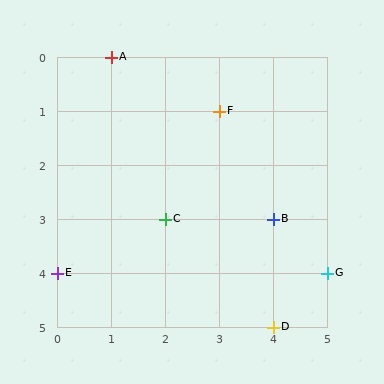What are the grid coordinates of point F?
Point F is at grid coordinates (3, 1).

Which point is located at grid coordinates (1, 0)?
Point A is at (1, 0).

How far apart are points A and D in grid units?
Points A and D are 3 columns and 5 rows apart (about 5.8 grid units diagonally).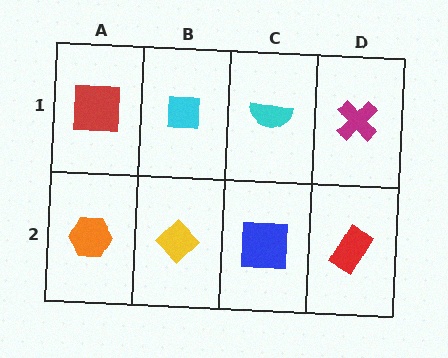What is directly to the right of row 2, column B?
A blue square.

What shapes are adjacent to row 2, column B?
A cyan square (row 1, column B), an orange hexagon (row 2, column A), a blue square (row 2, column C).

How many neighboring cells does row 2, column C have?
3.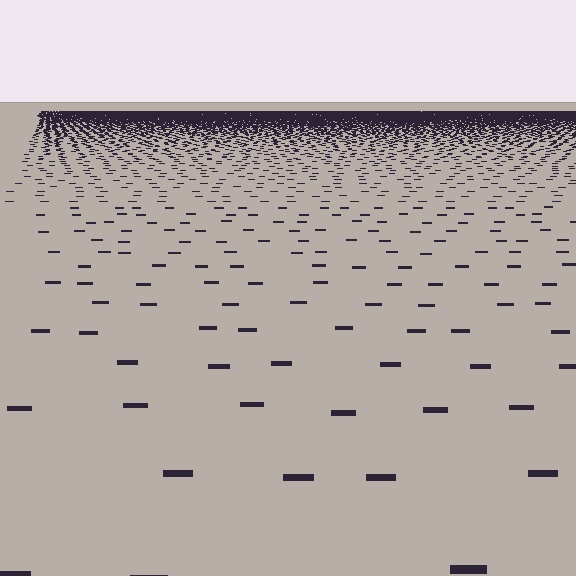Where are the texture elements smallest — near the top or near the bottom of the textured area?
Near the top.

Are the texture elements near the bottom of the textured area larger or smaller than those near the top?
Larger. Near the bottom, elements are closer to the viewer and appear at a bigger on-screen size.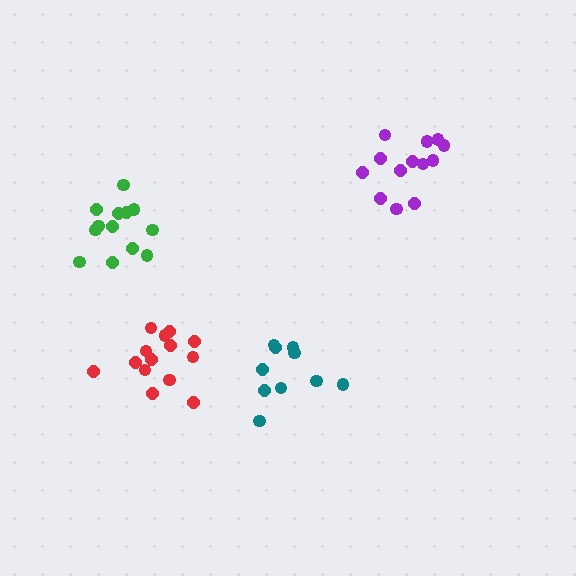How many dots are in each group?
Group 1: 14 dots, Group 2: 10 dots, Group 3: 13 dots, Group 4: 13 dots (50 total).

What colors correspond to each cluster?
The clusters are colored: red, teal, purple, green.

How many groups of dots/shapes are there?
There are 4 groups.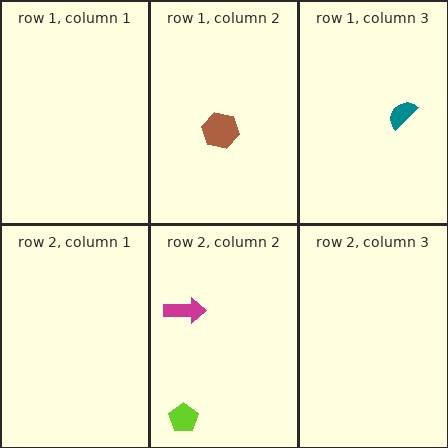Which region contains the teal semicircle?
The row 1, column 3 region.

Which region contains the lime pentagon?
The row 2, column 2 region.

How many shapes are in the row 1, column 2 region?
1.